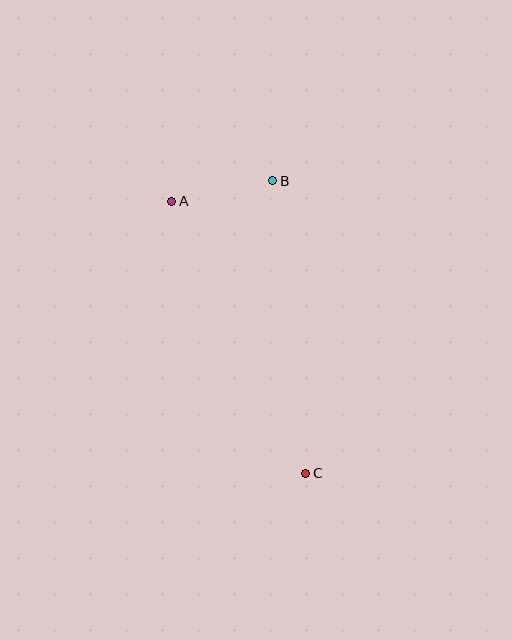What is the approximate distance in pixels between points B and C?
The distance between B and C is approximately 294 pixels.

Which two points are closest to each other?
Points A and B are closest to each other.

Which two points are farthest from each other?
Points A and C are farthest from each other.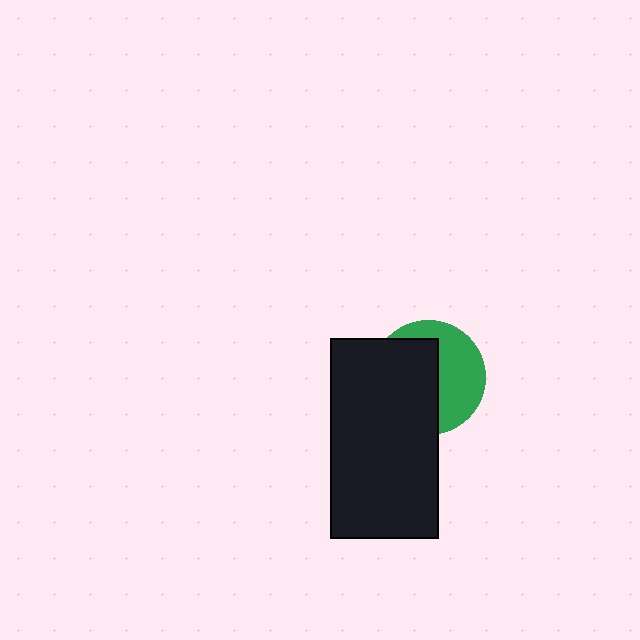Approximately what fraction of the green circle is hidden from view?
Roughly 56% of the green circle is hidden behind the black rectangle.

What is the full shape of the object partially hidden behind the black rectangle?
The partially hidden object is a green circle.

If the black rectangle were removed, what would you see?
You would see the complete green circle.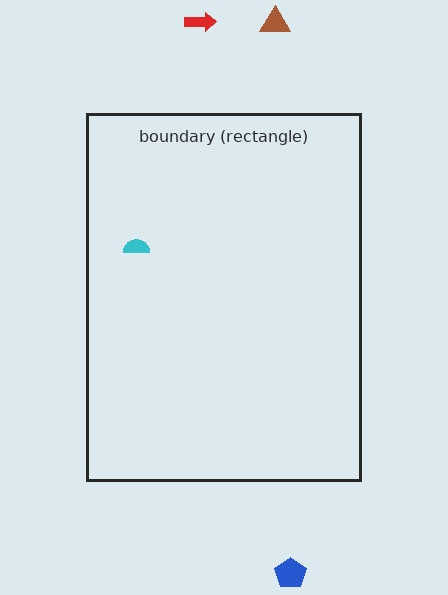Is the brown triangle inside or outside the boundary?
Outside.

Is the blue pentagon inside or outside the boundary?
Outside.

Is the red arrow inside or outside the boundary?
Outside.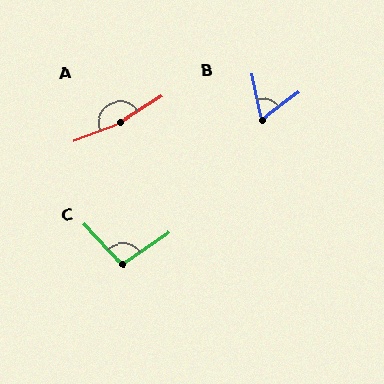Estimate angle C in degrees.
Approximately 99 degrees.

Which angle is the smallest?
B, at approximately 65 degrees.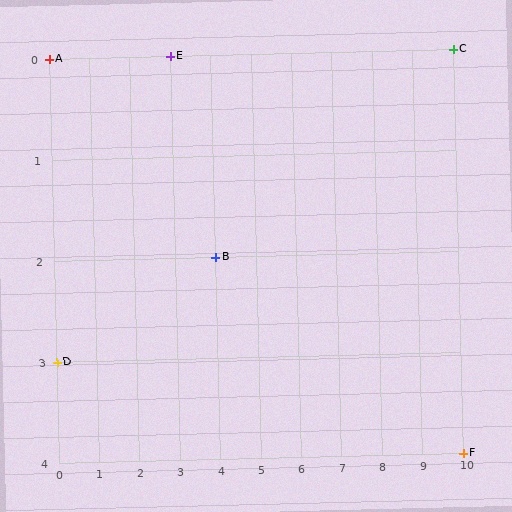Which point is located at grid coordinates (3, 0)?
Point E is at (3, 0).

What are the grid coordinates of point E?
Point E is at grid coordinates (3, 0).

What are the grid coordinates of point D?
Point D is at grid coordinates (0, 3).